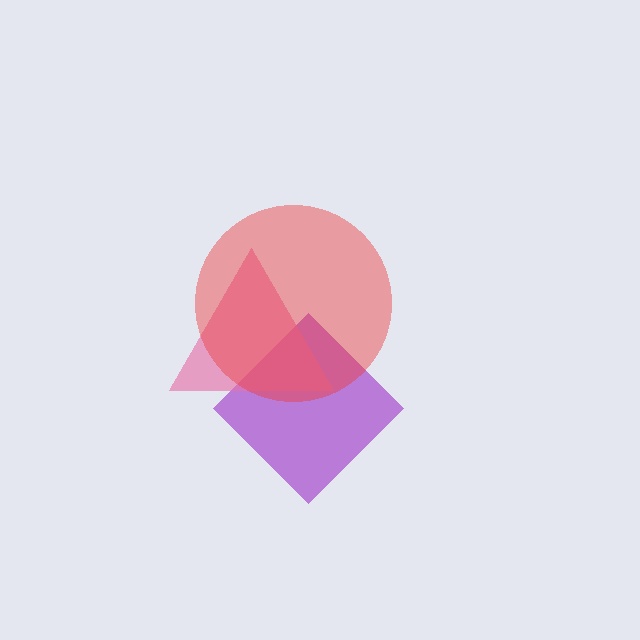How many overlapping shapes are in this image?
There are 3 overlapping shapes in the image.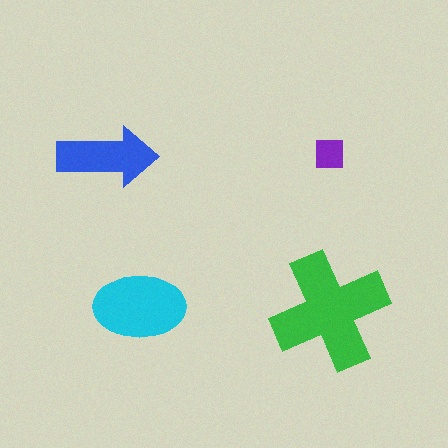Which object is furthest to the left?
The blue arrow is leftmost.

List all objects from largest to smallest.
The green cross, the cyan ellipse, the blue arrow, the purple square.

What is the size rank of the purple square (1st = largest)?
4th.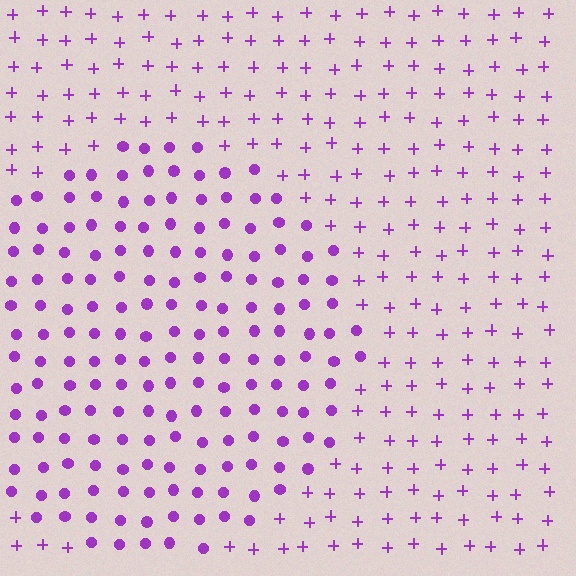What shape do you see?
I see a circle.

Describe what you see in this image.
The image is filled with small purple elements arranged in a uniform grid. A circle-shaped region contains circles, while the surrounding area contains plus signs. The boundary is defined purely by the change in element shape.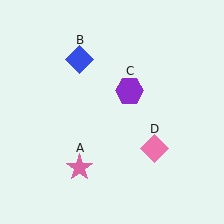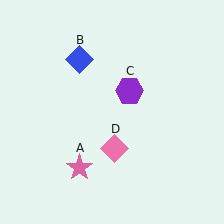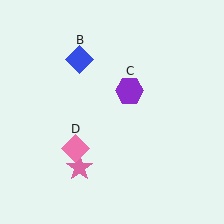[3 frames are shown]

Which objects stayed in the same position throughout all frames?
Pink star (object A) and blue diamond (object B) and purple hexagon (object C) remained stationary.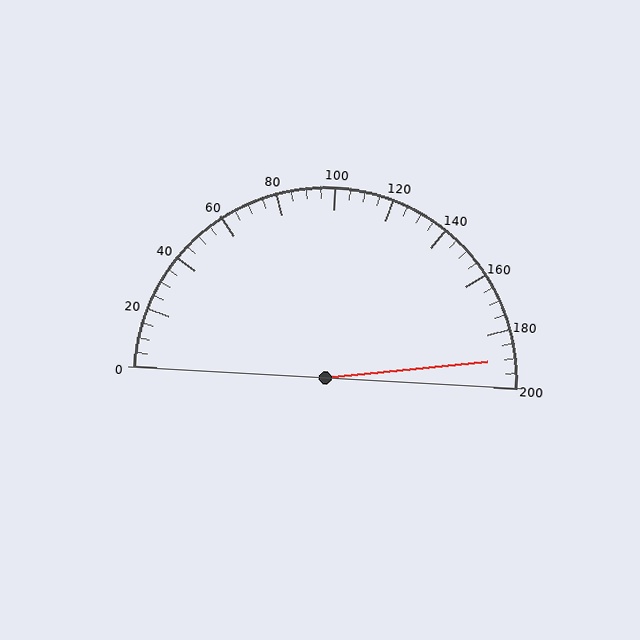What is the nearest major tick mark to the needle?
The nearest major tick mark is 200.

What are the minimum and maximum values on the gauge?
The gauge ranges from 0 to 200.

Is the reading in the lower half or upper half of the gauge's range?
The reading is in the upper half of the range (0 to 200).